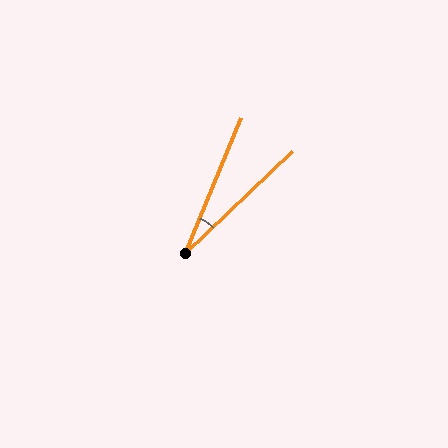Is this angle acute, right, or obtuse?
It is acute.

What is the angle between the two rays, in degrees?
Approximately 24 degrees.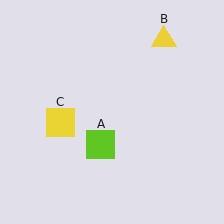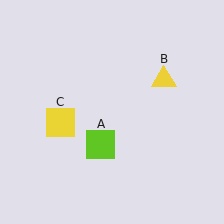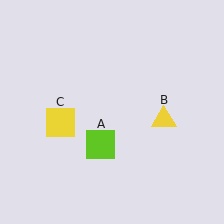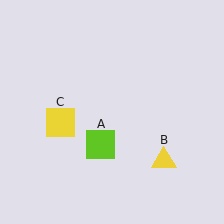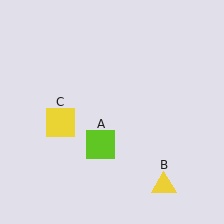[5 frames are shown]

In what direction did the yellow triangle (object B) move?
The yellow triangle (object B) moved down.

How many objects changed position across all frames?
1 object changed position: yellow triangle (object B).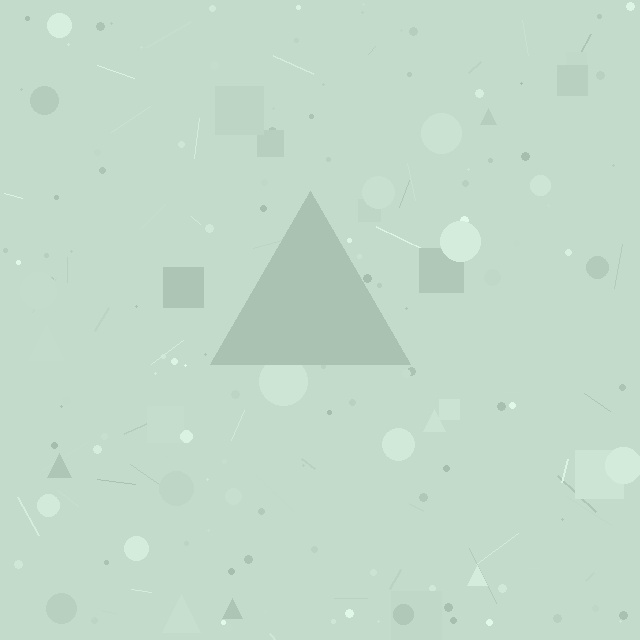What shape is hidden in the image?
A triangle is hidden in the image.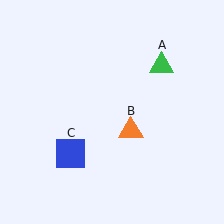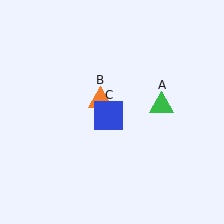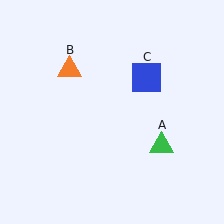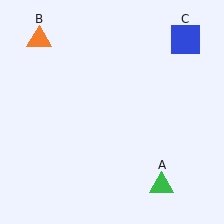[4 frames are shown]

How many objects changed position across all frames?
3 objects changed position: green triangle (object A), orange triangle (object B), blue square (object C).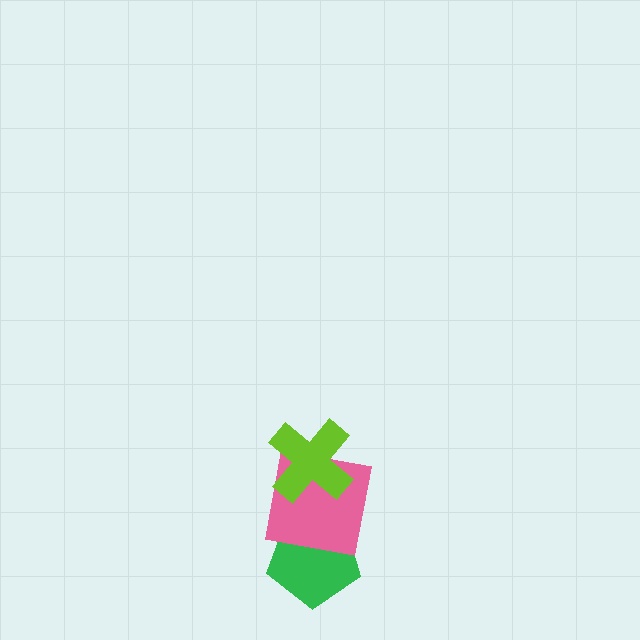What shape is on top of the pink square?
The lime cross is on top of the pink square.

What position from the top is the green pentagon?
The green pentagon is 3rd from the top.